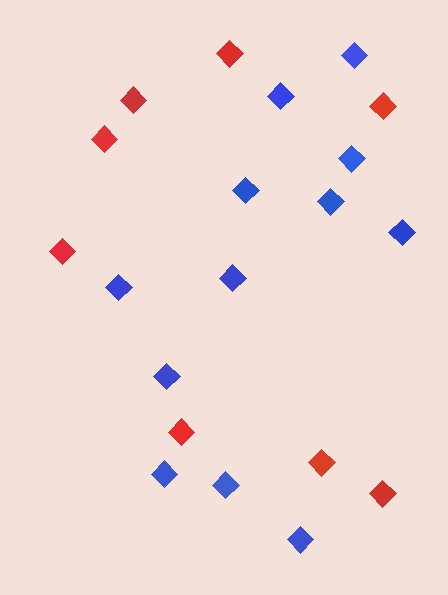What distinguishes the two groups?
There are 2 groups: one group of red diamonds (8) and one group of blue diamonds (12).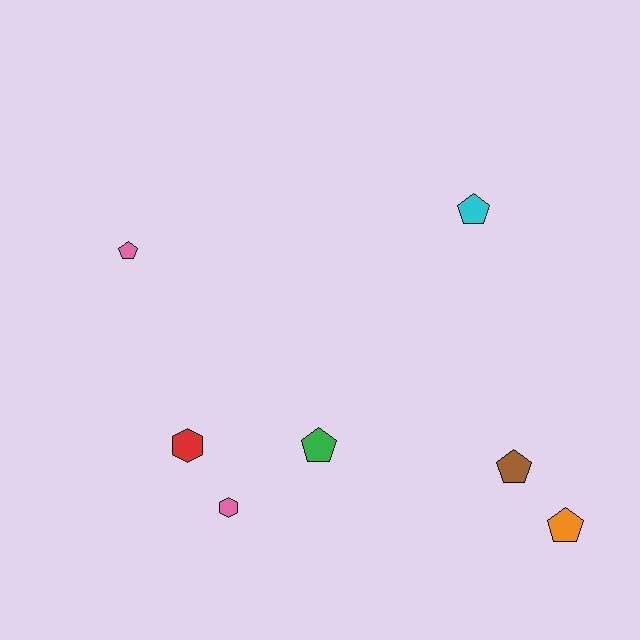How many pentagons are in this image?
There are 5 pentagons.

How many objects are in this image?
There are 7 objects.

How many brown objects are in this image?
There is 1 brown object.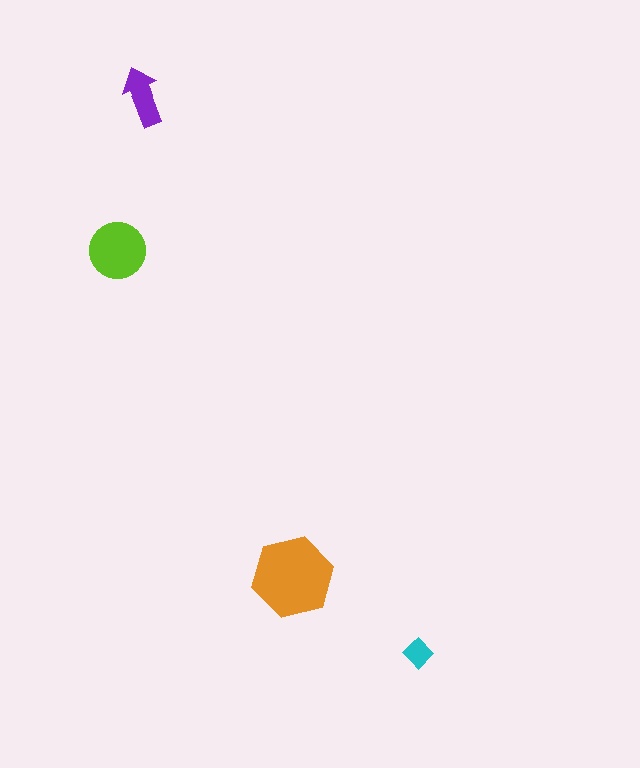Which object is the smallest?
The cyan diamond.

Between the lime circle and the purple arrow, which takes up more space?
The lime circle.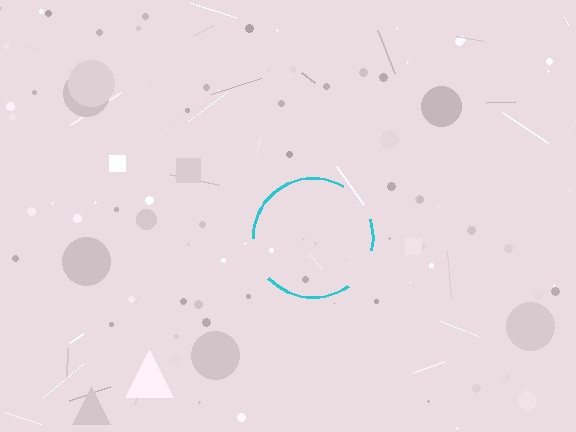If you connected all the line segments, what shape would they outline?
They would outline a circle.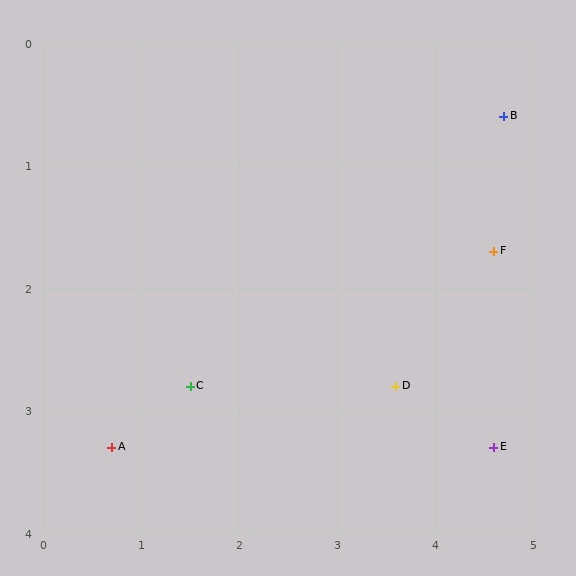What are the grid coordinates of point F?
Point F is at approximately (4.6, 1.7).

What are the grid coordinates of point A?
Point A is at approximately (0.7, 3.3).